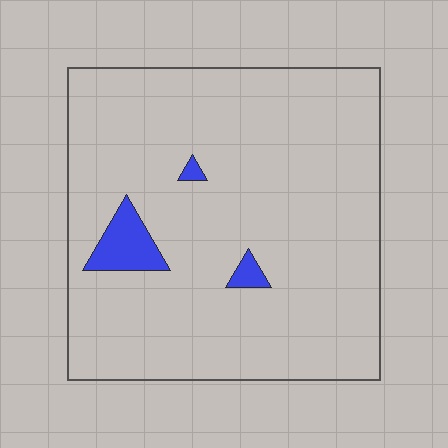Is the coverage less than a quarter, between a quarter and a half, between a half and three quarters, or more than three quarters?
Less than a quarter.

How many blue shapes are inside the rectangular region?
3.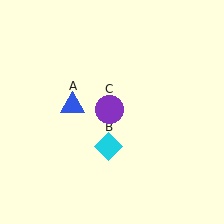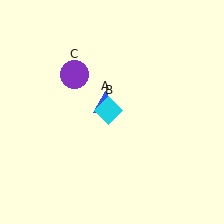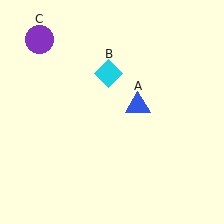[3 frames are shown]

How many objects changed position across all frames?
3 objects changed position: blue triangle (object A), cyan diamond (object B), purple circle (object C).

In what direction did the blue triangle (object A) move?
The blue triangle (object A) moved right.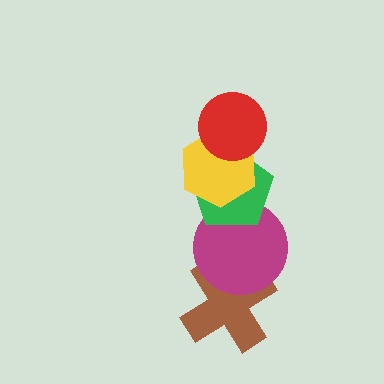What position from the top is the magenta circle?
The magenta circle is 4th from the top.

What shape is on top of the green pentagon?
The yellow hexagon is on top of the green pentagon.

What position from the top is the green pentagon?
The green pentagon is 3rd from the top.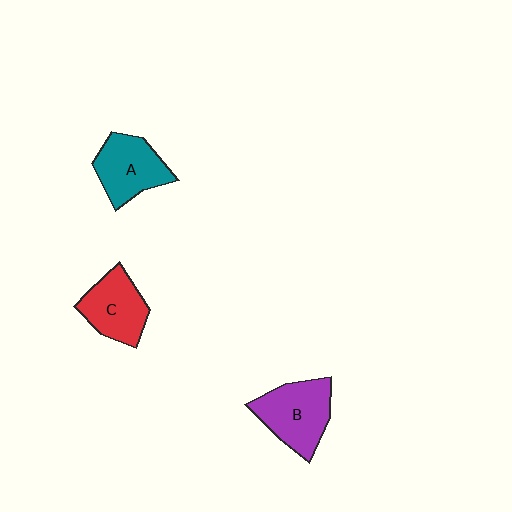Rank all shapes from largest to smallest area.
From largest to smallest: B (purple), A (teal), C (red).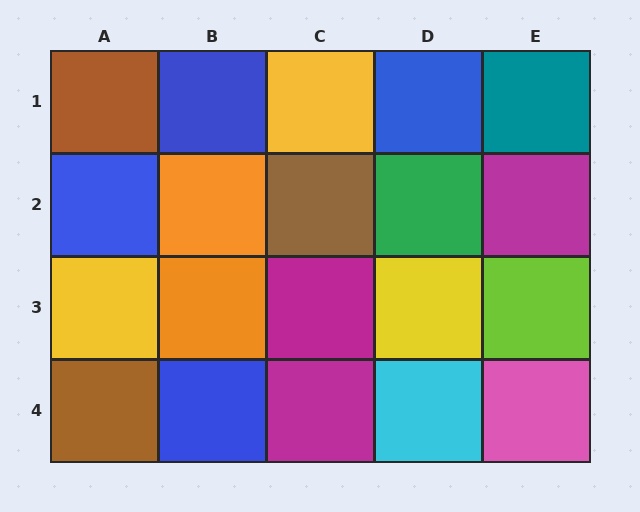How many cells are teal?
1 cell is teal.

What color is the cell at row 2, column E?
Magenta.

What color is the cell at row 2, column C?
Brown.